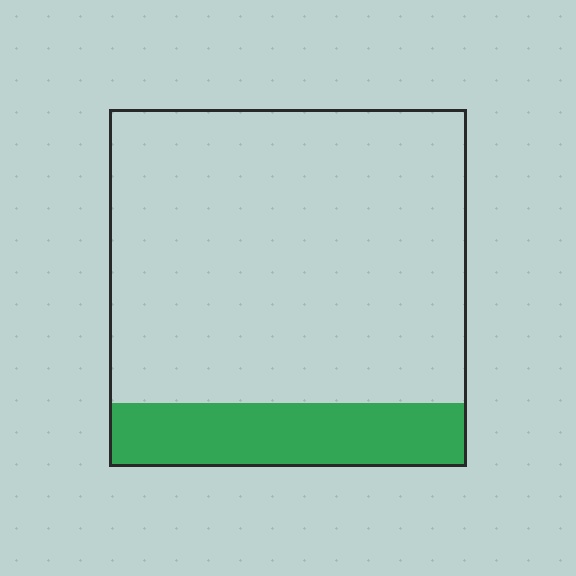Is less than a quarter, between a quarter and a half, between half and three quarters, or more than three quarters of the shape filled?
Less than a quarter.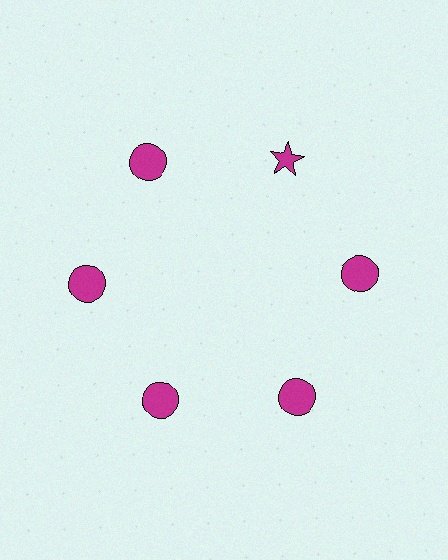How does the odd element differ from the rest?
It has a different shape: star instead of circle.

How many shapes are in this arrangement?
There are 6 shapes arranged in a ring pattern.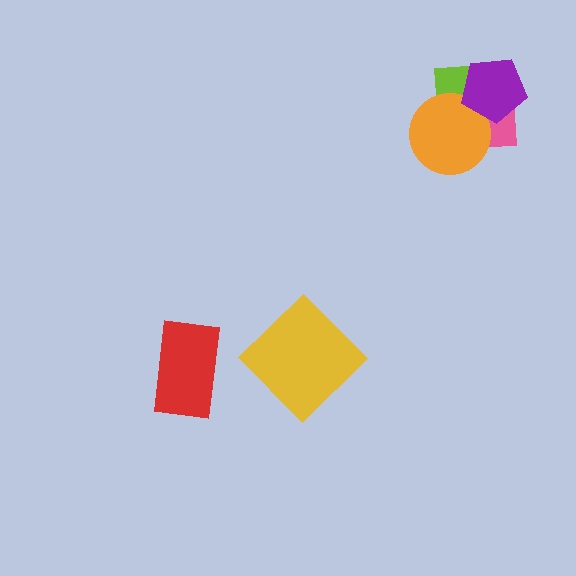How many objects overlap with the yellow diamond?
0 objects overlap with the yellow diamond.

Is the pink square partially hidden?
Yes, it is partially covered by another shape.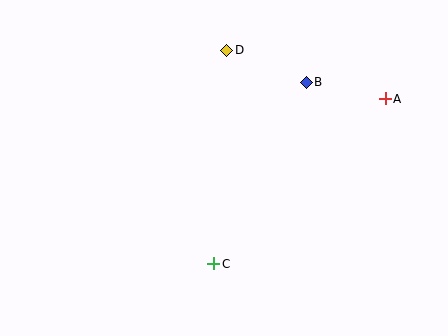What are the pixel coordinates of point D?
Point D is at (227, 50).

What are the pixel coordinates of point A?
Point A is at (385, 99).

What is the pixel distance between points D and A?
The distance between D and A is 165 pixels.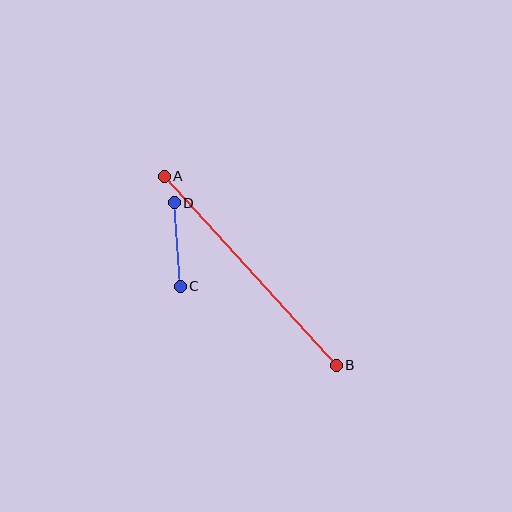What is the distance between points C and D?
The distance is approximately 84 pixels.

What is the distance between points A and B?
The distance is approximately 255 pixels.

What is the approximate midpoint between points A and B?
The midpoint is at approximately (250, 271) pixels.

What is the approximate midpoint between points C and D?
The midpoint is at approximately (177, 244) pixels.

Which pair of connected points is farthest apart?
Points A and B are farthest apart.